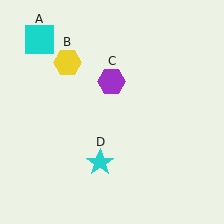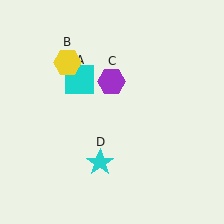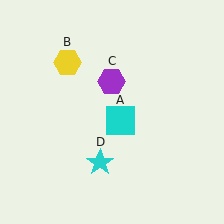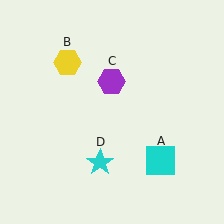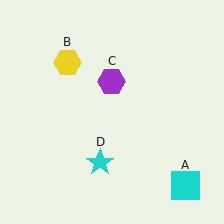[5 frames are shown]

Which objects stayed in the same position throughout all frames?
Yellow hexagon (object B) and purple hexagon (object C) and cyan star (object D) remained stationary.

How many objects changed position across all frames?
1 object changed position: cyan square (object A).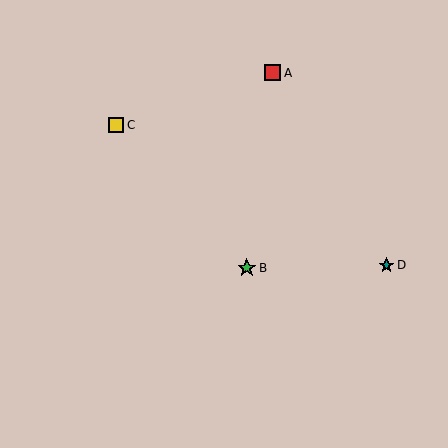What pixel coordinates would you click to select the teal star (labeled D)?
Click at (387, 265) to select the teal star D.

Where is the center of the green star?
The center of the green star is at (247, 268).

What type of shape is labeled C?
Shape C is a yellow square.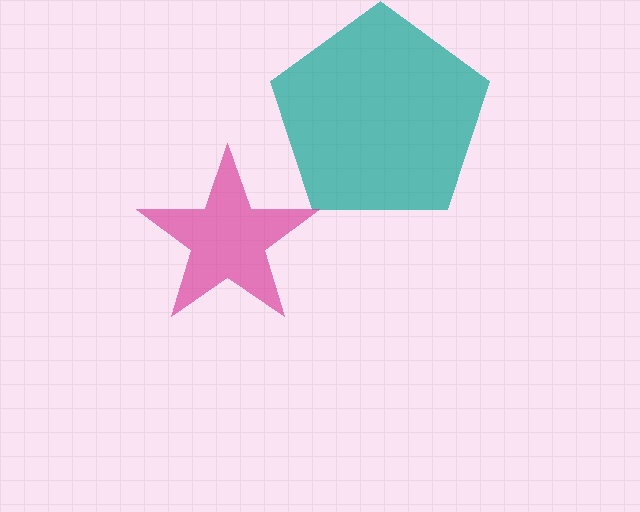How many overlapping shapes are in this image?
There are 2 overlapping shapes in the image.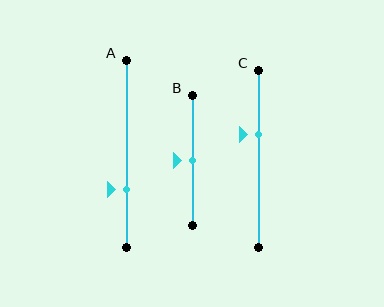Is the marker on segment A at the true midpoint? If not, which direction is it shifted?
No, the marker on segment A is shifted downward by about 19% of the segment length.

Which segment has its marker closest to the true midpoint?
Segment B has its marker closest to the true midpoint.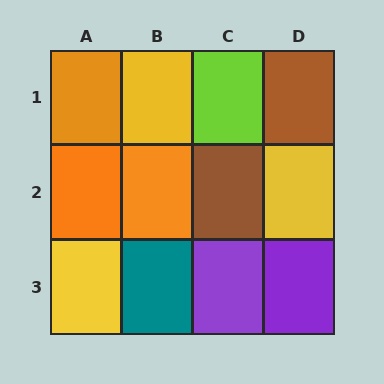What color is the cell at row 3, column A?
Yellow.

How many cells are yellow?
3 cells are yellow.